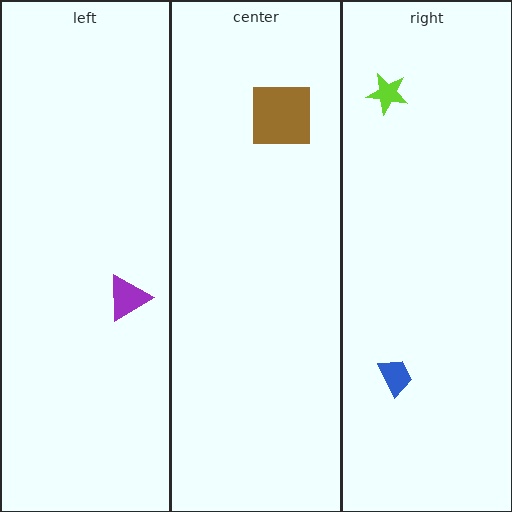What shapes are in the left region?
The purple triangle.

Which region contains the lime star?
The right region.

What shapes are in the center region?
The brown square.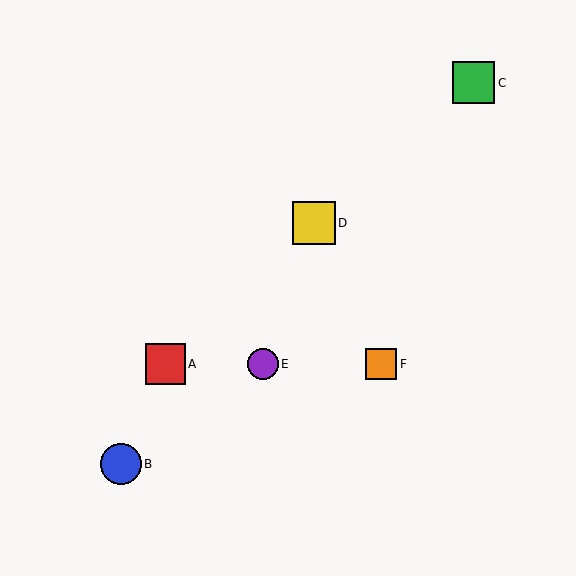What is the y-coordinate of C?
Object C is at y≈83.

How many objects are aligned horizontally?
3 objects (A, E, F) are aligned horizontally.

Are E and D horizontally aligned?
No, E is at y≈364 and D is at y≈223.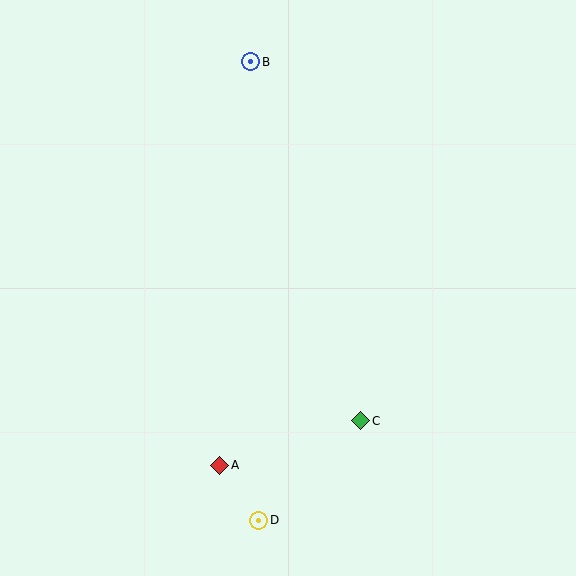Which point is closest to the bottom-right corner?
Point C is closest to the bottom-right corner.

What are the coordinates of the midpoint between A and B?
The midpoint between A and B is at (235, 263).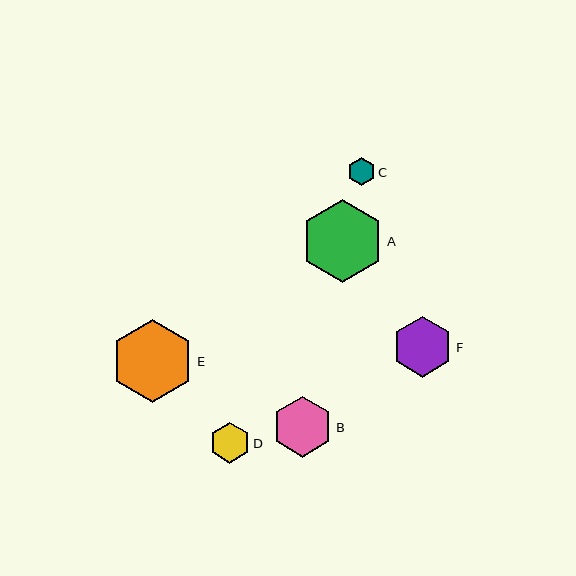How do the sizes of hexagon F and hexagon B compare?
Hexagon F and hexagon B are approximately the same size.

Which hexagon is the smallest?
Hexagon C is the smallest with a size of approximately 28 pixels.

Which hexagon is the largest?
Hexagon E is the largest with a size of approximately 83 pixels.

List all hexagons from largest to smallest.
From largest to smallest: E, A, F, B, D, C.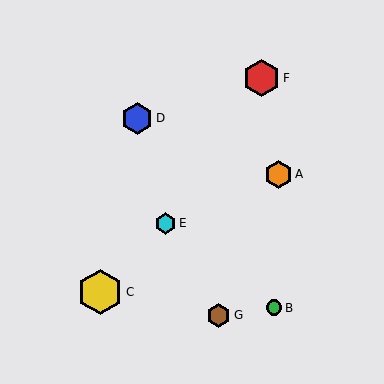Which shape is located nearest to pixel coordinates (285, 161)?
The orange hexagon (labeled A) at (278, 174) is nearest to that location.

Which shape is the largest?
The yellow hexagon (labeled C) is the largest.